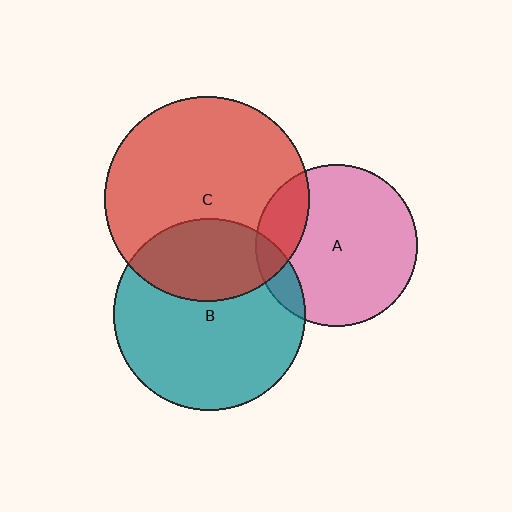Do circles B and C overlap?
Yes.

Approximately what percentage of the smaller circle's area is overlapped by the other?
Approximately 35%.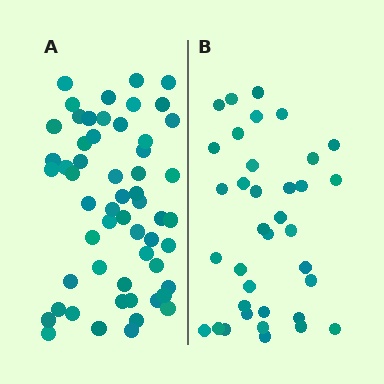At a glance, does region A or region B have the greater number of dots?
Region A (the left region) has more dots.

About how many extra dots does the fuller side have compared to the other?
Region A has approximately 20 more dots than region B.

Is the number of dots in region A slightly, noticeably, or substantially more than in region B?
Region A has substantially more. The ratio is roughly 1.6 to 1.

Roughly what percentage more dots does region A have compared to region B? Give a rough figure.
About 55% more.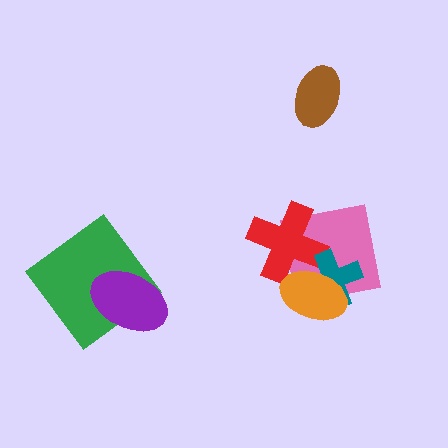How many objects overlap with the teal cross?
3 objects overlap with the teal cross.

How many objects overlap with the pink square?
3 objects overlap with the pink square.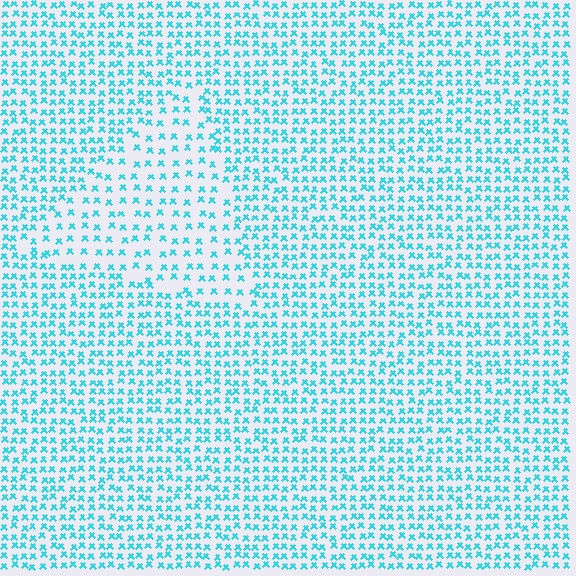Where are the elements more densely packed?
The elements are more densely packed outside the triangle boundary.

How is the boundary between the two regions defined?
The boundary is defined by a change in element density (approximately 1.8x ratio). All elements are the same color, size, and shape.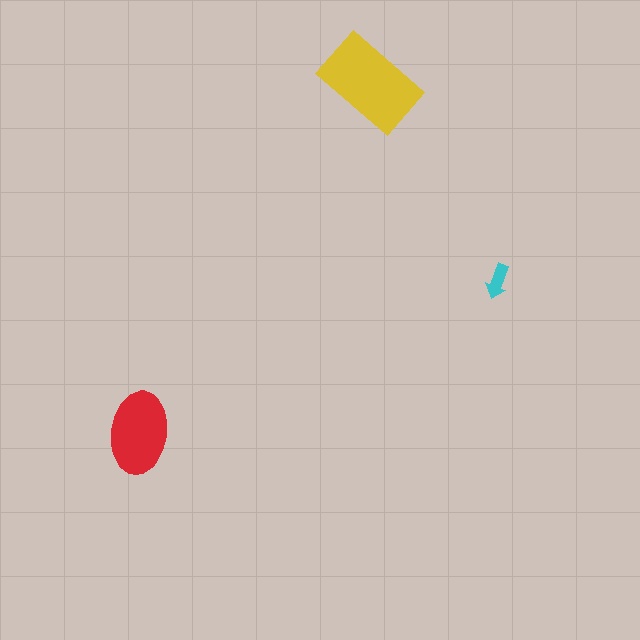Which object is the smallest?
The cyan arrow.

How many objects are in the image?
There are 3 objects in the image.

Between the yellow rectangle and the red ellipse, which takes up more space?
The yellow rectangle.